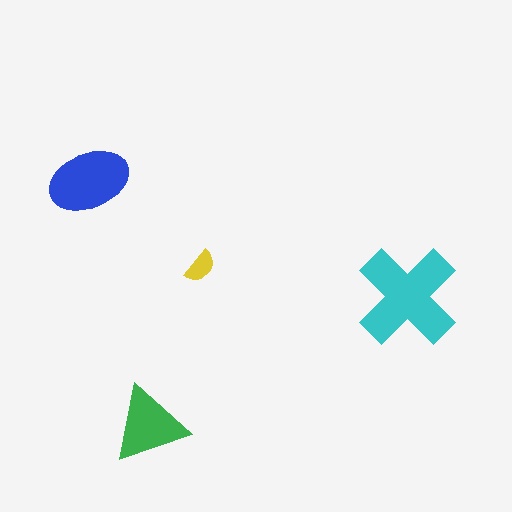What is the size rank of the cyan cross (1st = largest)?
1st.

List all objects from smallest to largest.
The yellow semicircle, the green triangle, the blue ellipse, the cyan cross.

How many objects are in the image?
There are 4 objects in the image.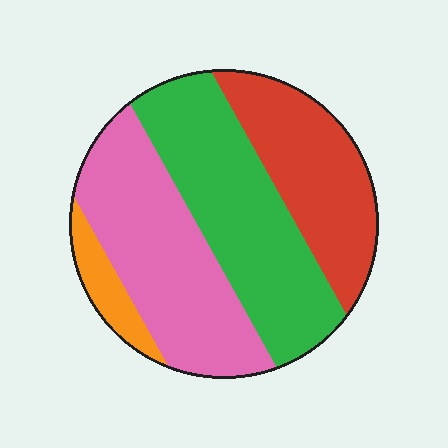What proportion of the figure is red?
Red takes up between a sixth and a third of the figure.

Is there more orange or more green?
Green.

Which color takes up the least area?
Orange, at roughly 5%.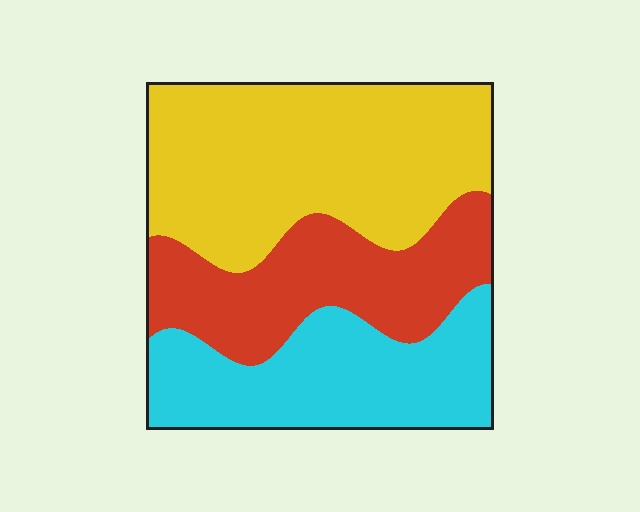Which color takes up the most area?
Yellow, at roughly 45%.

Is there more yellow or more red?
Yellow.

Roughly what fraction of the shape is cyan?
Cyan covers 29% of the shape.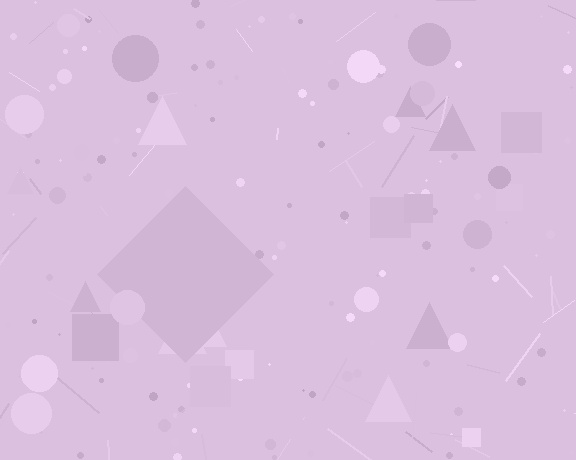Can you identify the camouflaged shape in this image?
The camouflaged shape is a diamond.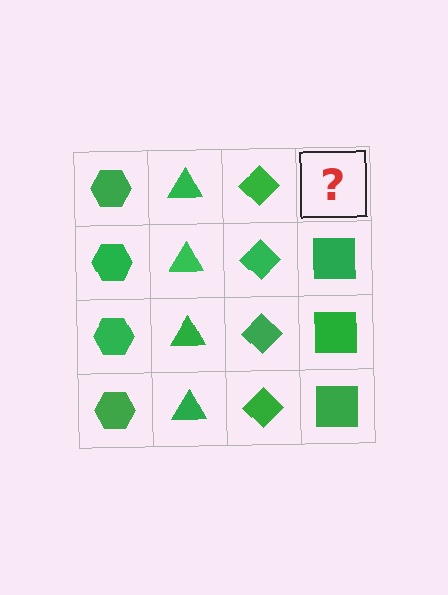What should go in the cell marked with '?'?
The missing cell should contain a green square.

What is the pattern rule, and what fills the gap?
The rule is that each column has a consistent shape. The gap should be filled with a green square.